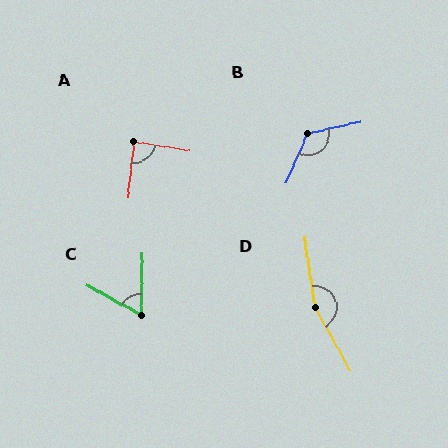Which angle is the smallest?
C, at approximately 61 degrees.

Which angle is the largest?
D, at approximately 159 degrees.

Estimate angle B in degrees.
Approximately 126 degrees.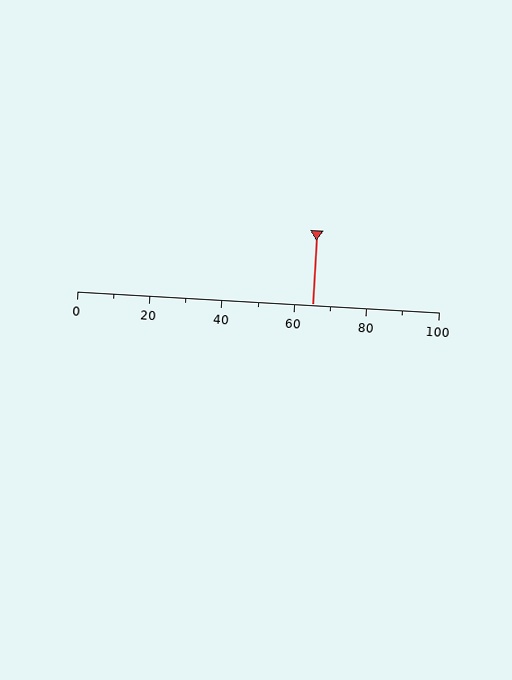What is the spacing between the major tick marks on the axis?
The major ticks are spaced 20 apart.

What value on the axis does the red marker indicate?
The marker indicates approximately 65.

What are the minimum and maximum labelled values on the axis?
The axis runs from 0 to 100.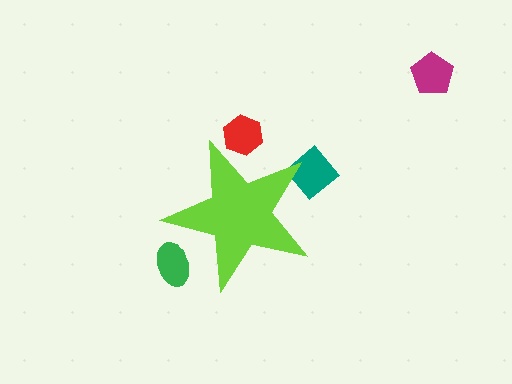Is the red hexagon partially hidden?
Yes, the red hexagon is partially hidden behind the lime star.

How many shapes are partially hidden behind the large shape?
3 shapes are partially hidden.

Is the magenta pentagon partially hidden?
No, the magenta pentagon is fully visible.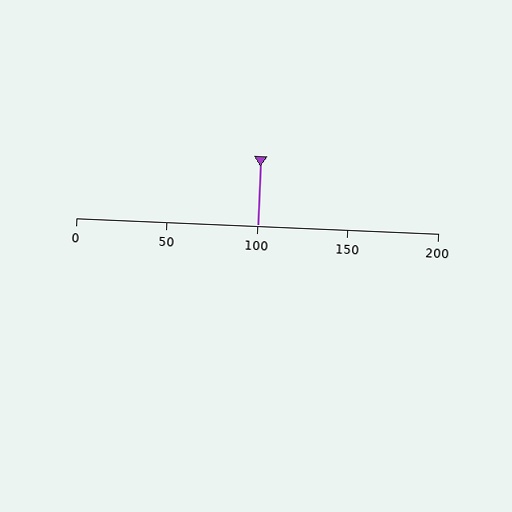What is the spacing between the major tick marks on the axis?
The major ticks are spaced 50 apart.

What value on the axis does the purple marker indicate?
The marker indicates approximately 100.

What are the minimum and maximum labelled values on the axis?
The axis runs from 0 to 200.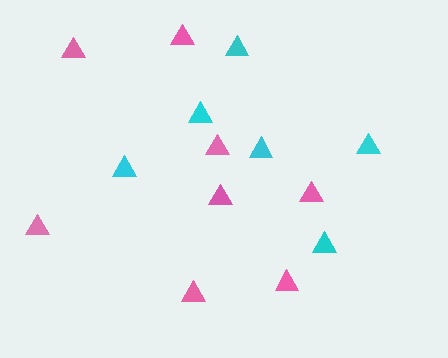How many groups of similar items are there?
There are 2 groups: one group of cyan triangles (6) and one group of pink triangles (8).